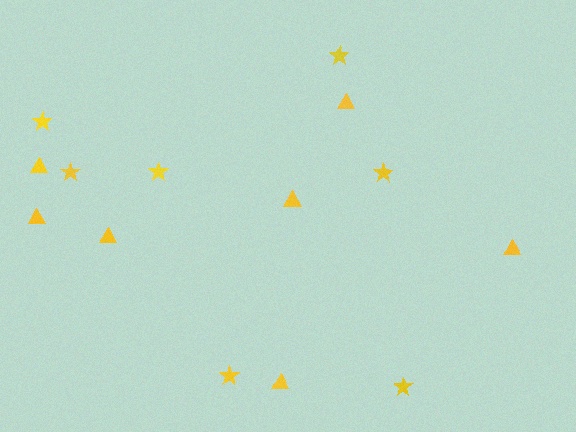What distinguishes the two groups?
There are 2 groups: one group of triangles (7) and one group of stars (7).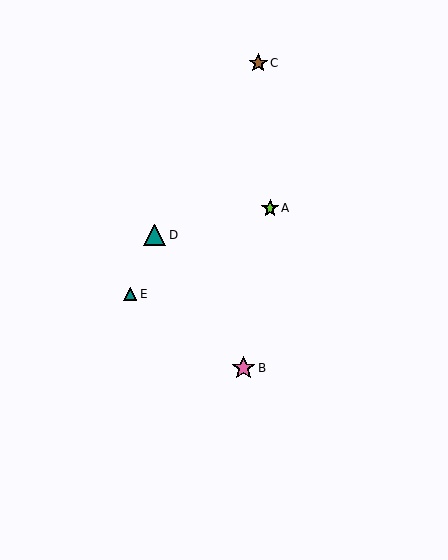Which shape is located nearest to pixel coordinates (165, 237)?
The teal triangle (labeled D) at (155, 235) is nearest to that location.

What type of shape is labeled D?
Shape D is a teal triangle.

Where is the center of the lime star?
The center of the lime star is at (270, 208).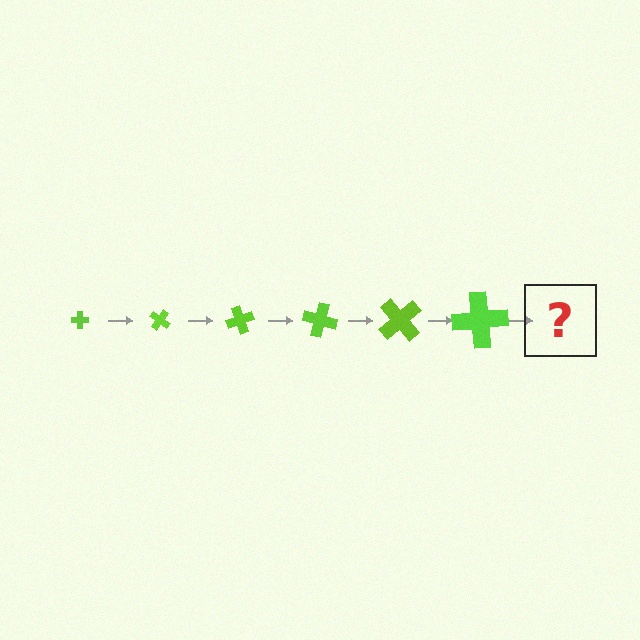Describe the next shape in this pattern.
It should be a cross, larger than the previous one and rotated 210 degrees from the start.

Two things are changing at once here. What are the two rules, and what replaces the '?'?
The two rules are that the cross grows larger each step and it rotates 35 degrees each step. The '?' should be a cross, larger than the previous one and rotated 210 degrees from the start.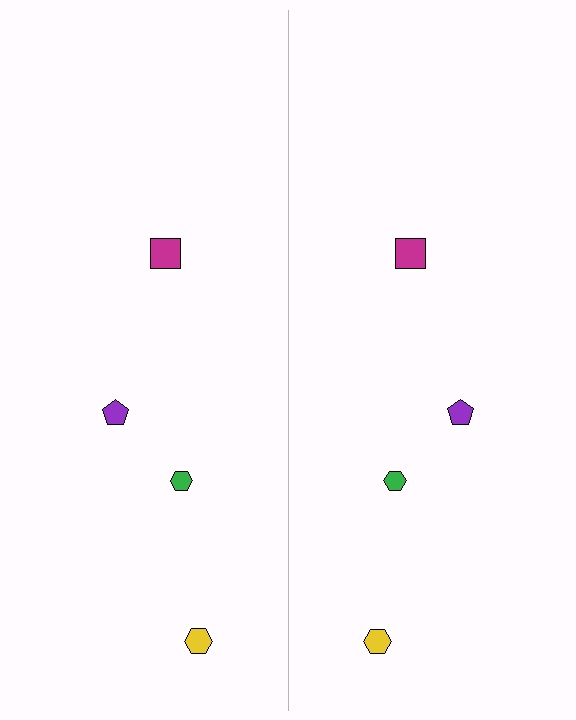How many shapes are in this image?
There are 8 shapes in this image.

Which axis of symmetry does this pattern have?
The pattern has a vertical axis of symmetry running through the center of the image.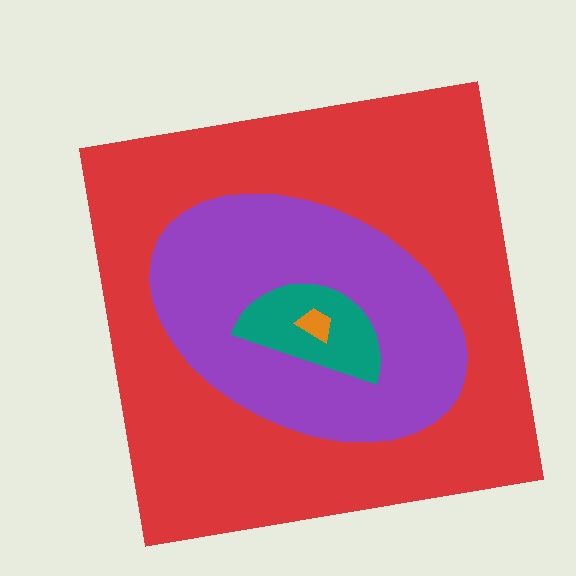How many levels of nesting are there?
4.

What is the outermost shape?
The red square.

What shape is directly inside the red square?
The purple ellipse.